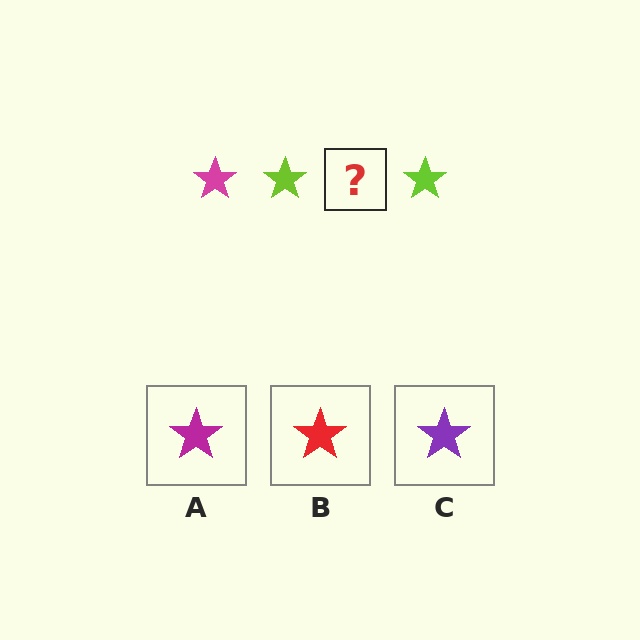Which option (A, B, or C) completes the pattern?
A.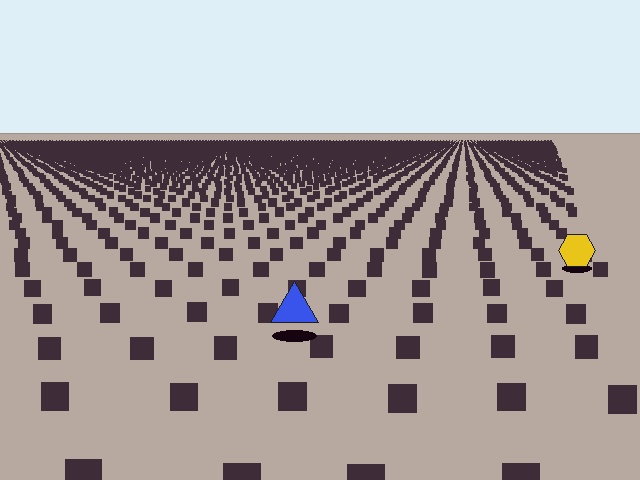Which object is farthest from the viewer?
The yellow hexagon is farthest from the viewer. It appears smaller and the ground texture around it is denser.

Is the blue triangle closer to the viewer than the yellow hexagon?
Yes. The blue triangle is closer — you can tell from the texture gradient: the ground texture is coarser near it.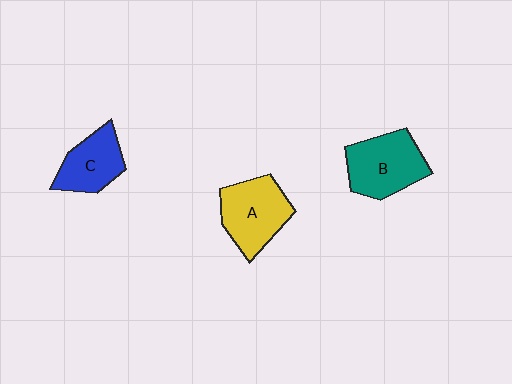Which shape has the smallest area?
Shape C (blue).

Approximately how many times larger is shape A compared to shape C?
Approximately 1.3 times.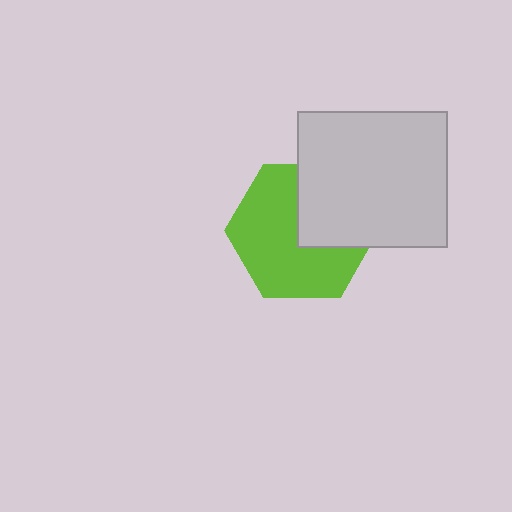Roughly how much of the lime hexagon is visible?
About half of it is visible (roughly 65%).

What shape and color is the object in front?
The object in front is a light gray rectangle.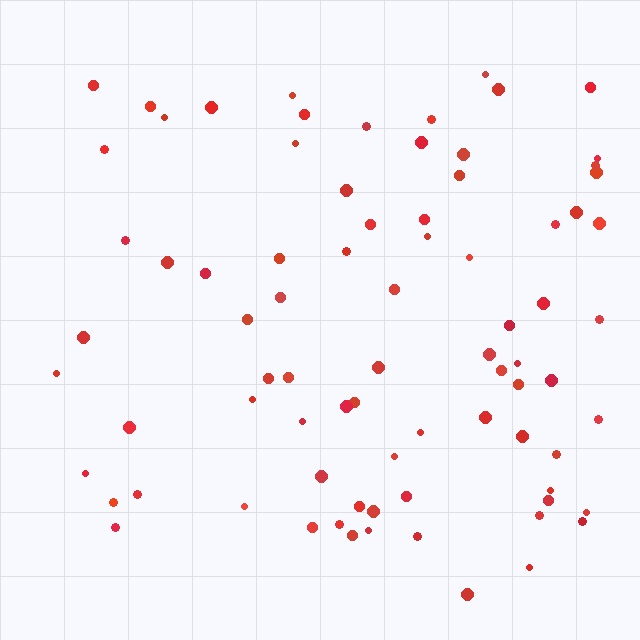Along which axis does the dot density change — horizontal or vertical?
Horizontal.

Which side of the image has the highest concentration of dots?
The right.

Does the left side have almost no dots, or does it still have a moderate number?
Still a moderate number, just noticeably fewer than the right.